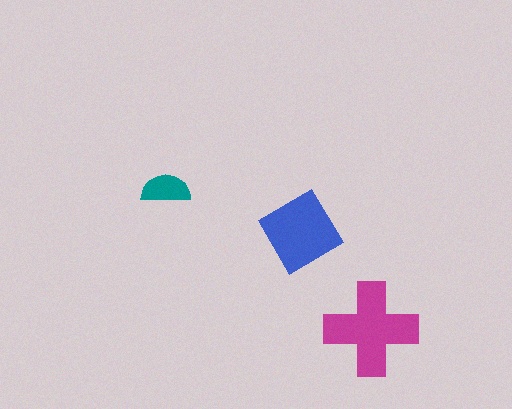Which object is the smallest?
The teal semicircle.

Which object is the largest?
The magenta cross.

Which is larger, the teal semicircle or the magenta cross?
The magenta cross.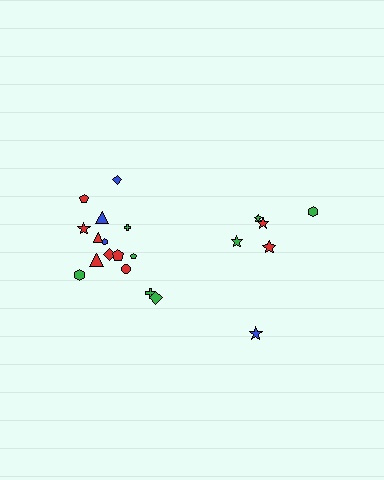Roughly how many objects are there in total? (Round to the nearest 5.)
Roughly 20 objects in total.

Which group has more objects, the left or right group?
The left group.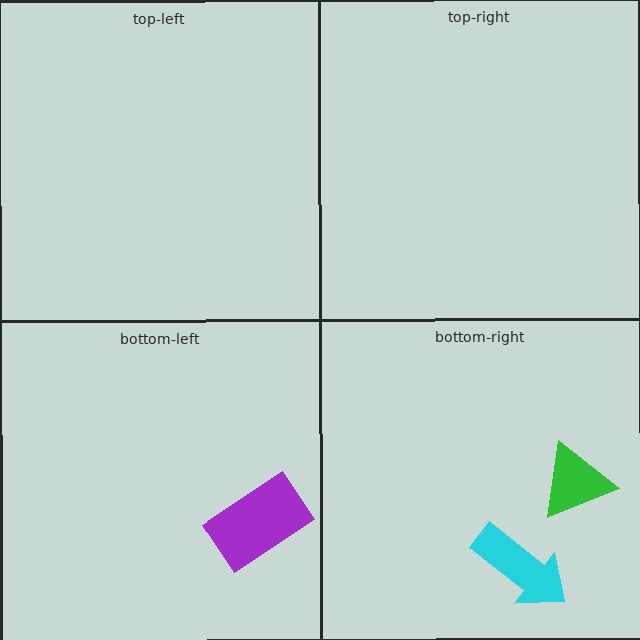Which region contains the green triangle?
The bottom-right region.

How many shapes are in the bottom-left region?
1.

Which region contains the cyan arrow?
The bottom-right region.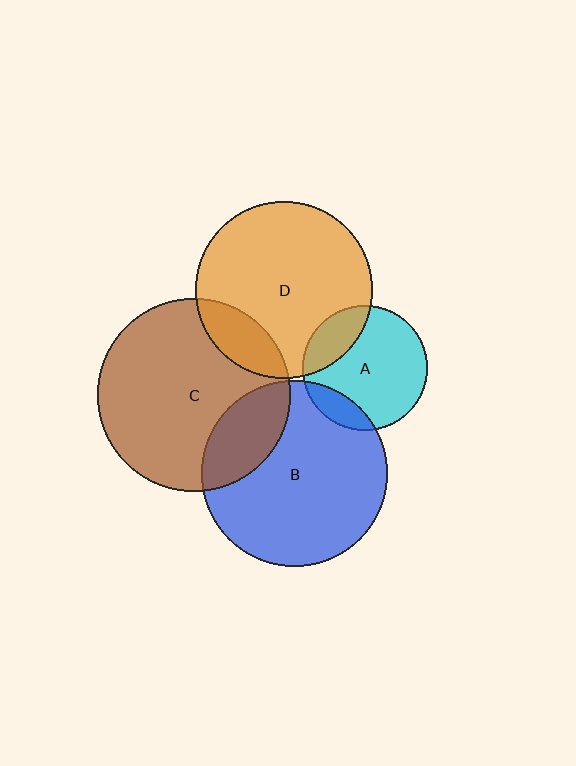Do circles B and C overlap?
Yes.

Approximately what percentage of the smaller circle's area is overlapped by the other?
Approximately 20%.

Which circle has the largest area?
Circle C (brown).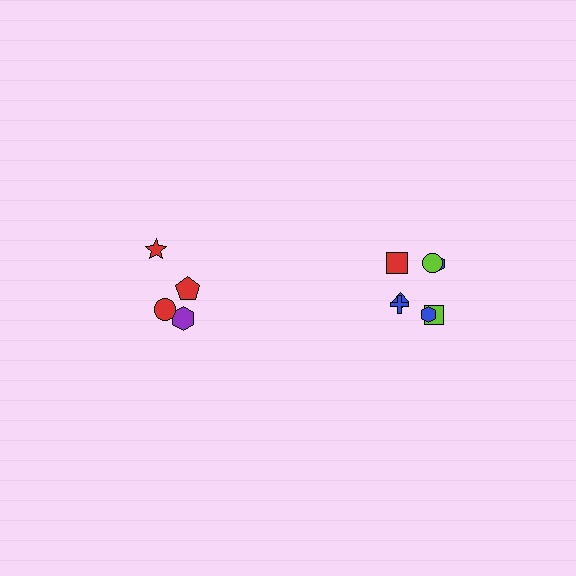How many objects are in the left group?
There are 4 objects.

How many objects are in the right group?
There are 7 objects.